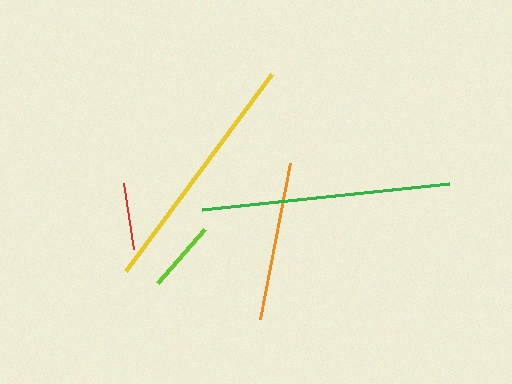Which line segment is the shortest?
The red line is the shortest at approximately 66 pixels.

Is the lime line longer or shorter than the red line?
The lime line is longer than the red line.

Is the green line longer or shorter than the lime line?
The green line is longer than the lime line.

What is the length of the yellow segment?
The yellow segment is approximately 245 pixels long.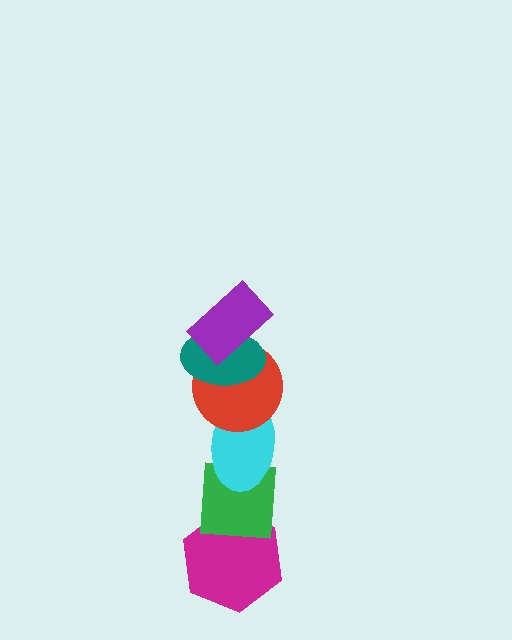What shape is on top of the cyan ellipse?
The red circle is on top of the cyan ellipse.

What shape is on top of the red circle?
The teal ellipse is on top of the red circle.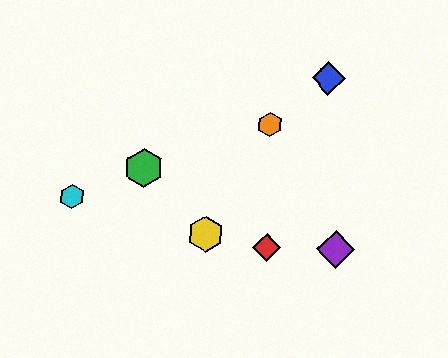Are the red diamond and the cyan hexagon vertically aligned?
No, the red diamond is at x≈267 and the cyan hexagon is at x≈72.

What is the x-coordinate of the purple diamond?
The purple diamond is at x≈336.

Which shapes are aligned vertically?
The red diamond, the orange hexagon are aligned vertically.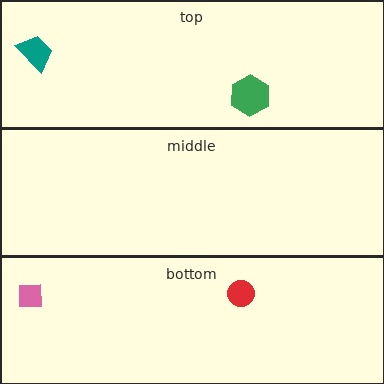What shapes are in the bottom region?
The pink square, the red circle.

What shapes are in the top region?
The teal trapezoid, the green hexagon.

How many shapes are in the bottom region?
2.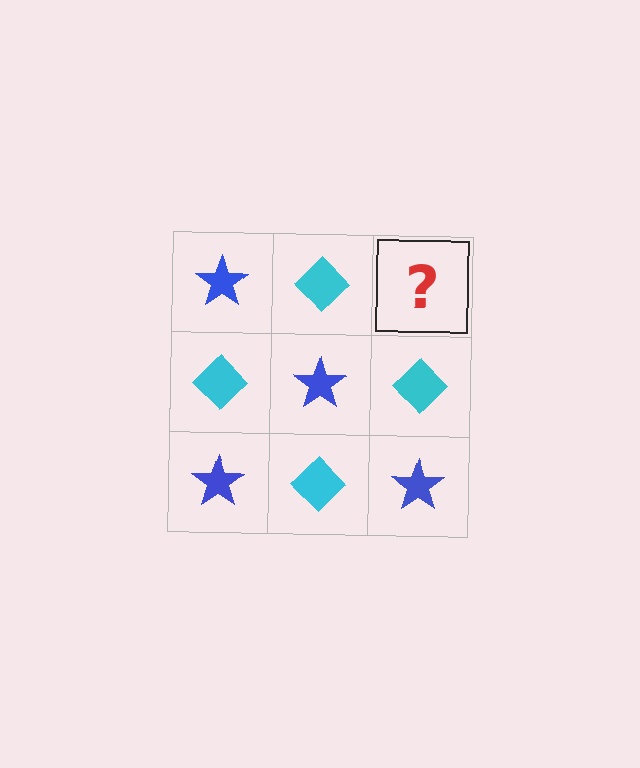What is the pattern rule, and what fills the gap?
The rule is that it alternates blue star and cyan diamond in a checkerboard pattern. The gap should be filled with a blue star.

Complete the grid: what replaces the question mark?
The question mark should be replaced with a blue star.